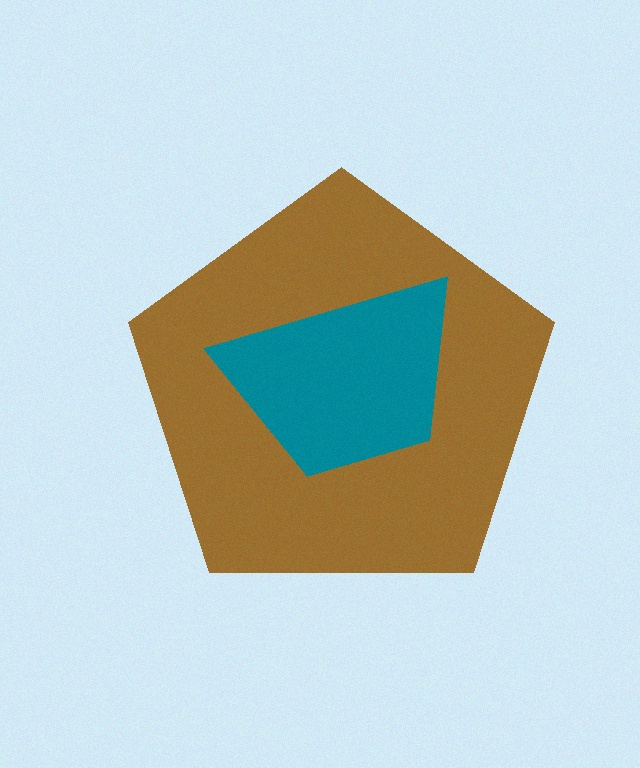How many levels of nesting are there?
2.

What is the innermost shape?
The teal trapezoid.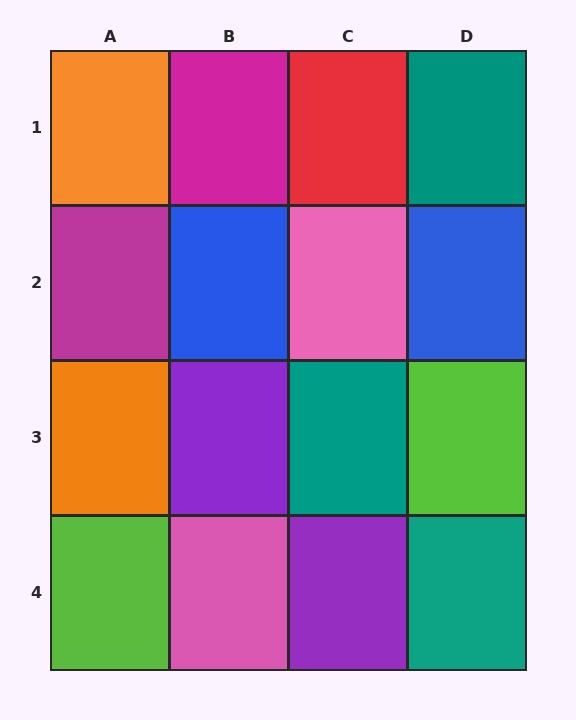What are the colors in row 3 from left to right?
Orange, purple, teal, lime.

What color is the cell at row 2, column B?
Blue.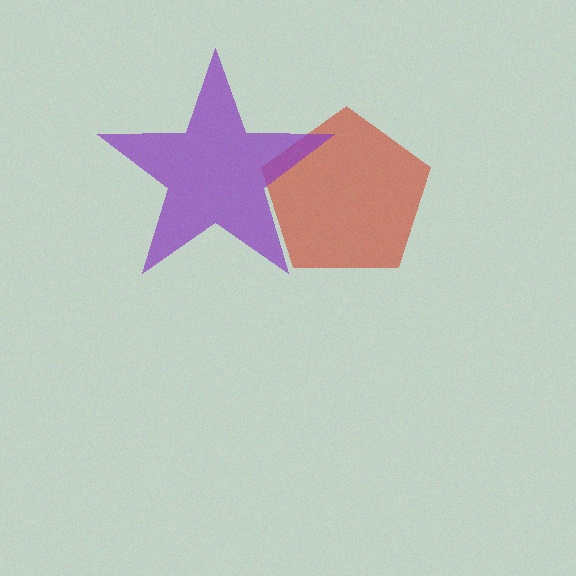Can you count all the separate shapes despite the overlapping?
Yes, there are 2 separate shapes.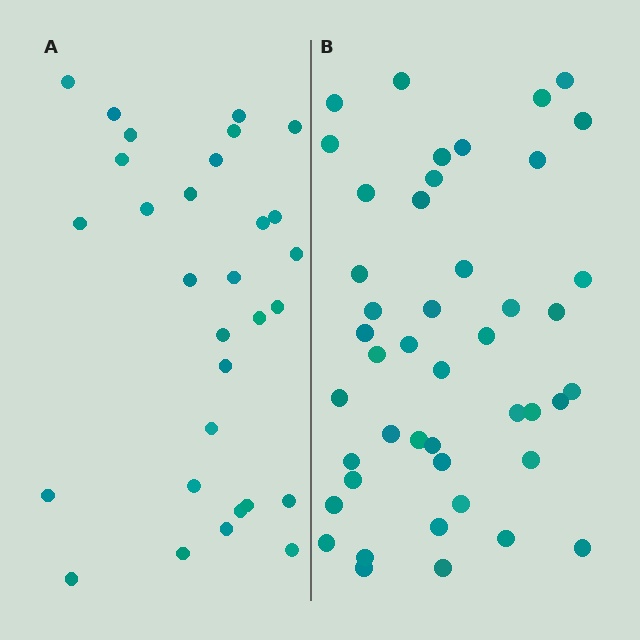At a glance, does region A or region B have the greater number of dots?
Region B (the right region) has more dots.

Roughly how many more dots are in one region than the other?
Region B has approximately 15 more dots than region A.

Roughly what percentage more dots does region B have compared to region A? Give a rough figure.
About 50% more.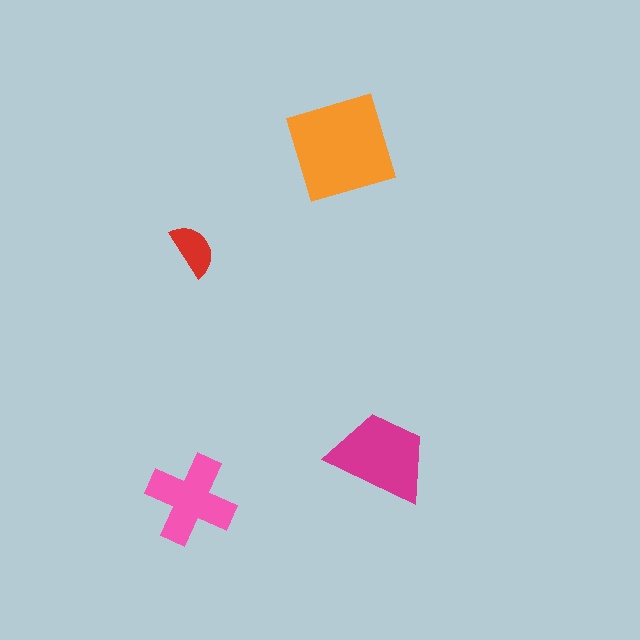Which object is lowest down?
The pink cross is bottommost.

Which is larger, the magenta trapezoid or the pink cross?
The magenta trapezoid.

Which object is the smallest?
The red semicircle.